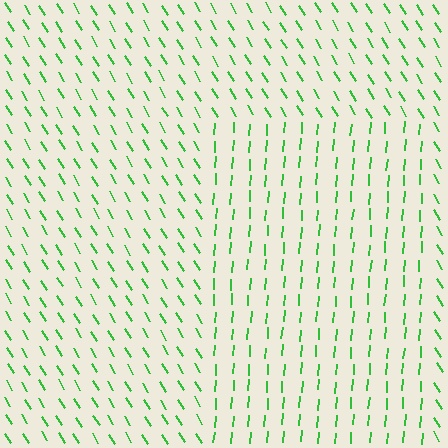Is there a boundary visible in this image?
Yes, there is a texture boundary formed by a change in line orientation.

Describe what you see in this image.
The image is filled with small green line segments. A rectangle region in the image has lines oriented differently from the surrounding lines, creating a visible texture boundary.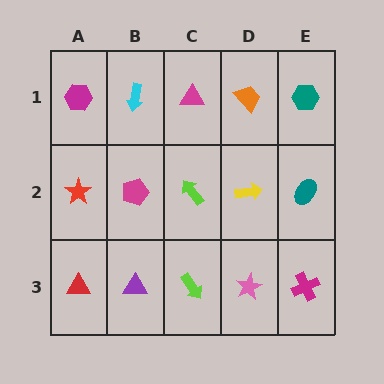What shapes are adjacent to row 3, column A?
A red star (row 2, column A), a purple triangle (row 3, column B).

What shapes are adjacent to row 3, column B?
A magenta pentagon (row 2, column B), a red triangle (row 3, column A), a lime arrow (row 3, column C).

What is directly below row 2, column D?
A pink star.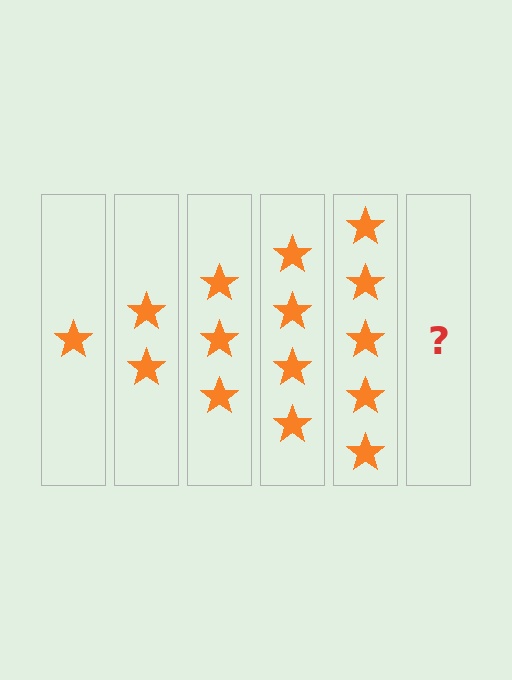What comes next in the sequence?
The next element should be 6 stars.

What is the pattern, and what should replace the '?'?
The pattern is that each step adds one more star. The '?' should be 6 stars.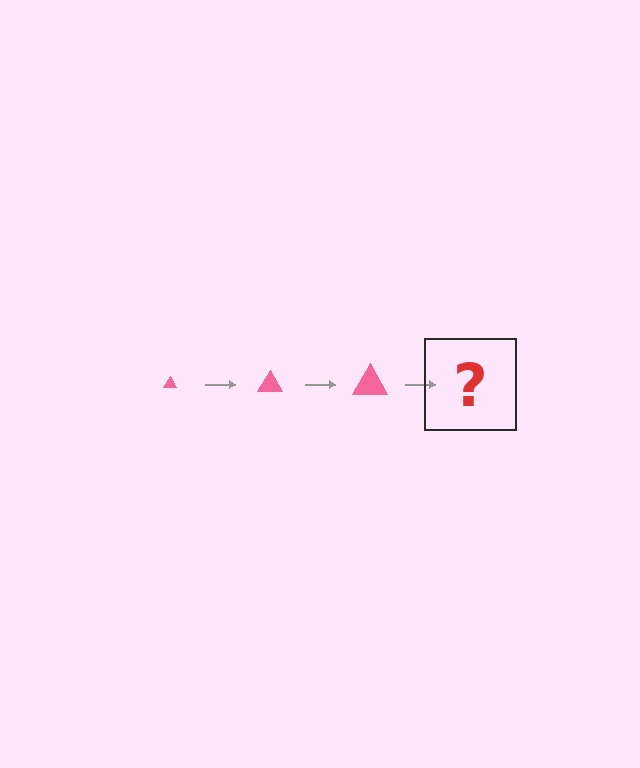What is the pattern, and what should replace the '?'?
The pattern is that the triangle gets progressively larger each step. The '?' should be a pink triangle, larger than the previous one.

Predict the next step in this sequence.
The next step is a pink triangle, larger than the previous one.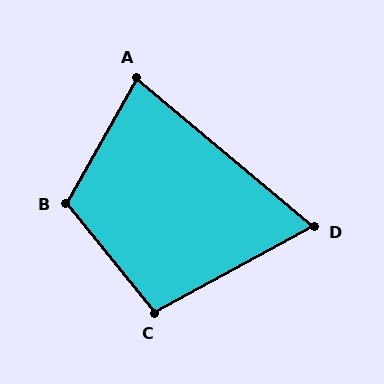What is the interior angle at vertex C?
Approximately 101 degrees (obtuse).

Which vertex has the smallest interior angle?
D, at approximately 68 degrees.